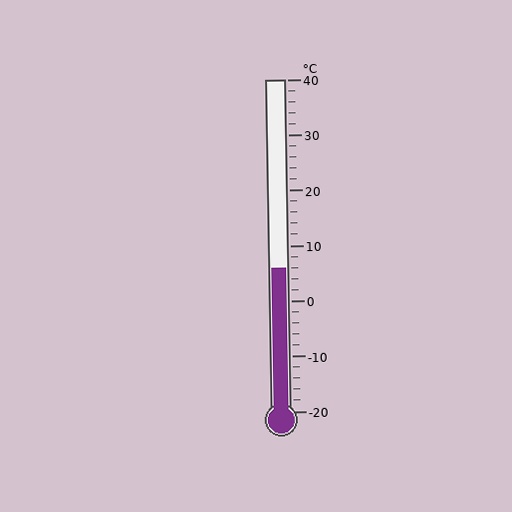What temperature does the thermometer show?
The thermometer shows approximately 6°C.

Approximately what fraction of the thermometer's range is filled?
The thermometer is filled to approximately 45% of its range.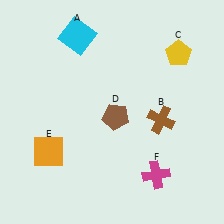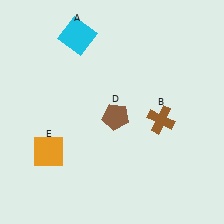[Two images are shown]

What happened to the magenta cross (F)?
The magenta cross (F) was removed in Image 2. It was in the bottom-right area of Image 1.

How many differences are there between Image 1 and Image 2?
There are 2 differences between the two images.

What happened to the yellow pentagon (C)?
The yellow pentagon (C) was removed in Image 2. It was in the top-right area of Image 1.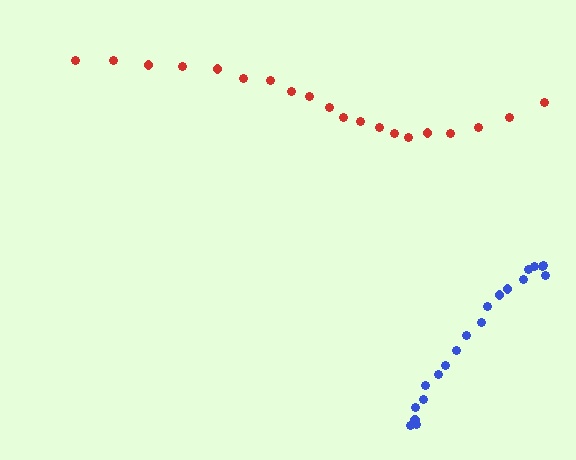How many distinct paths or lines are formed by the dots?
There are 2 distinct paths.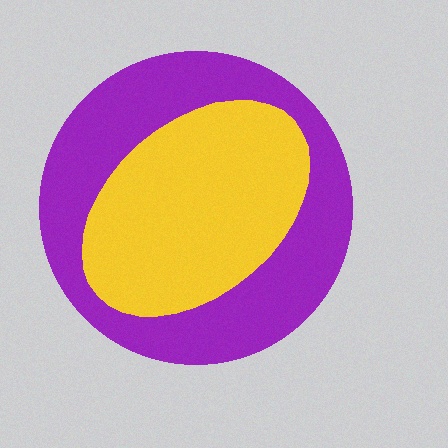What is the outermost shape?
The purple circle.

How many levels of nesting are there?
2.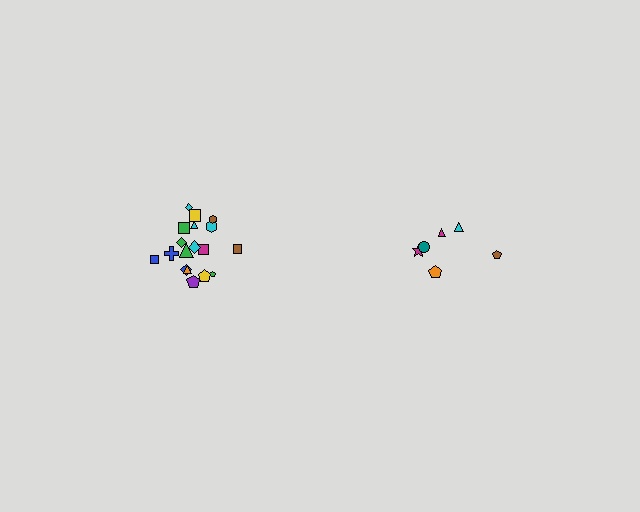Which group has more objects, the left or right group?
The left group.